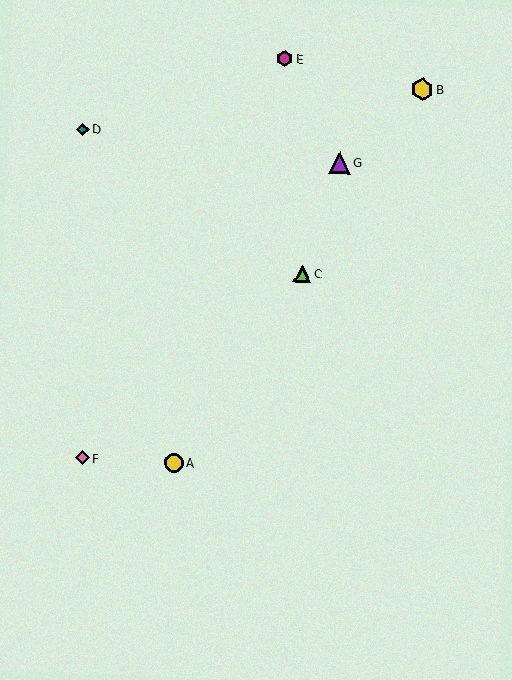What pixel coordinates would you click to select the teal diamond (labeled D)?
Click at (83, 129) to select the teal diamond D.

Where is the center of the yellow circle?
The center of the yellow circle is at (174, 463).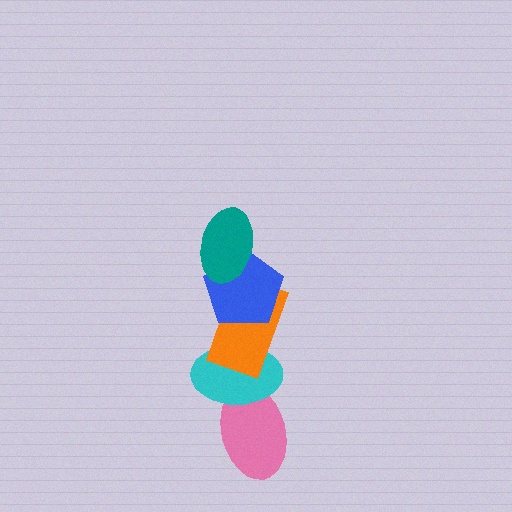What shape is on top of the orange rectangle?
The blue pentagon is on top of the orange rectangle.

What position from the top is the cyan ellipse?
The cyan ellipse is 4th from the top.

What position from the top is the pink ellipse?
The pink ellipse is 5th from the top.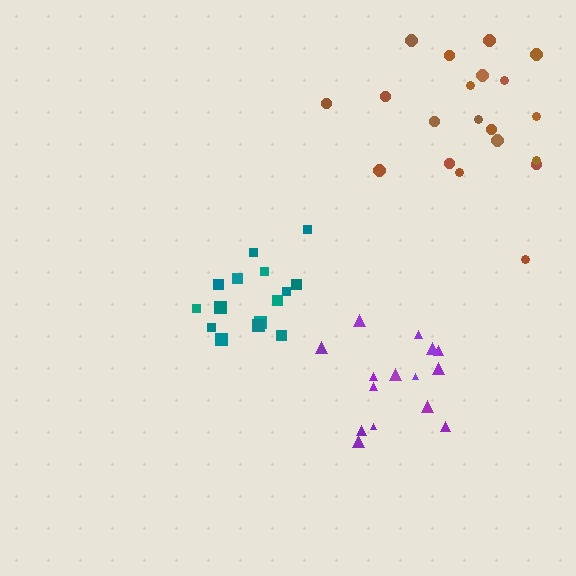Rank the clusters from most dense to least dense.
teal, purple, brown.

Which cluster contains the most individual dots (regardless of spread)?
Brown (20).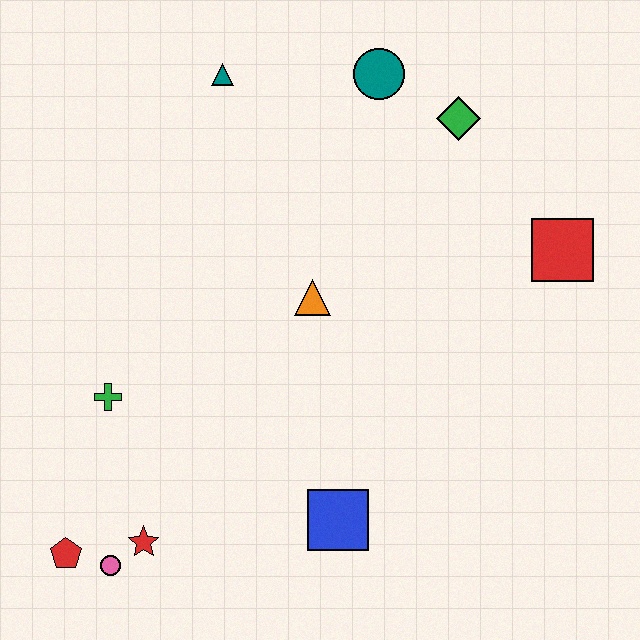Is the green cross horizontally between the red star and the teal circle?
No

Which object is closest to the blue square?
The red star is closest to the blue square.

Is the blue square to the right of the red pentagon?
Yes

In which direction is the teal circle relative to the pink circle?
The teal circle is above the pink circle.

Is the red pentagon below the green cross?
Yes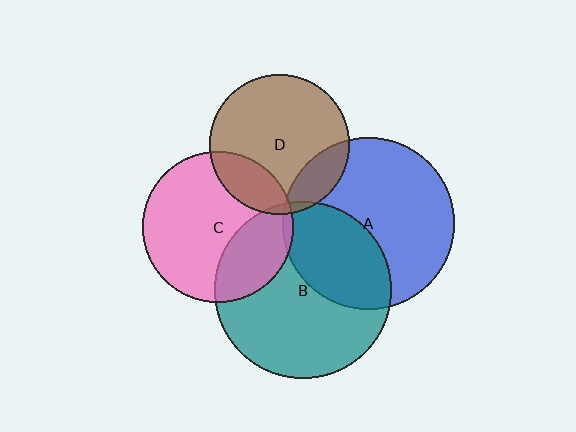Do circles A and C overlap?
Yes.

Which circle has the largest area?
Circle B (teal).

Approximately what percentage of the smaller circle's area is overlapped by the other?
Approximately 5%.